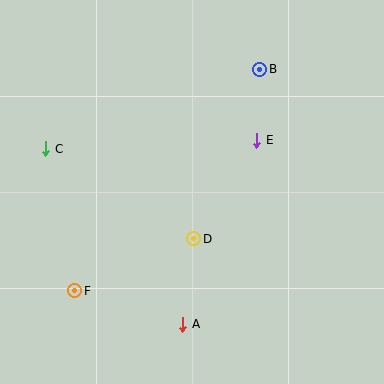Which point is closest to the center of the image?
Point D at (194, 239) is closest to the center.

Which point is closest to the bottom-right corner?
Point A is closest to the bottom-right corner.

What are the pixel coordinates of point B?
Point B is at (260, 69).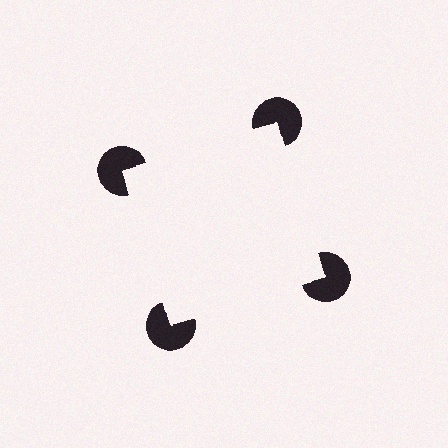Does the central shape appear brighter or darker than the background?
It typically appears slightly brighter than the background, even though no actual brightness change is drawn.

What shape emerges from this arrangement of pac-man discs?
An illusory square — its edges are inferred from the aligned wedge cuts in the pac-man discs, not physically drawn.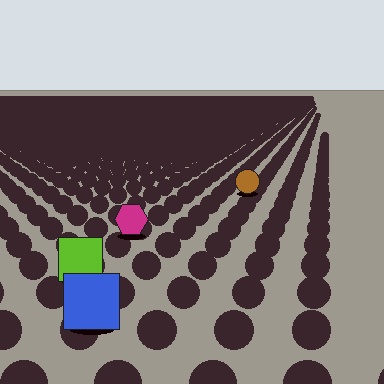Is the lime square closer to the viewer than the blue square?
No. The blue square is closer — you can tell from the texture gradient: the ground texture is coarser near it.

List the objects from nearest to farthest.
From nearest to farthest: the blue square, the lime square, the magenta hexagon, the brown circle.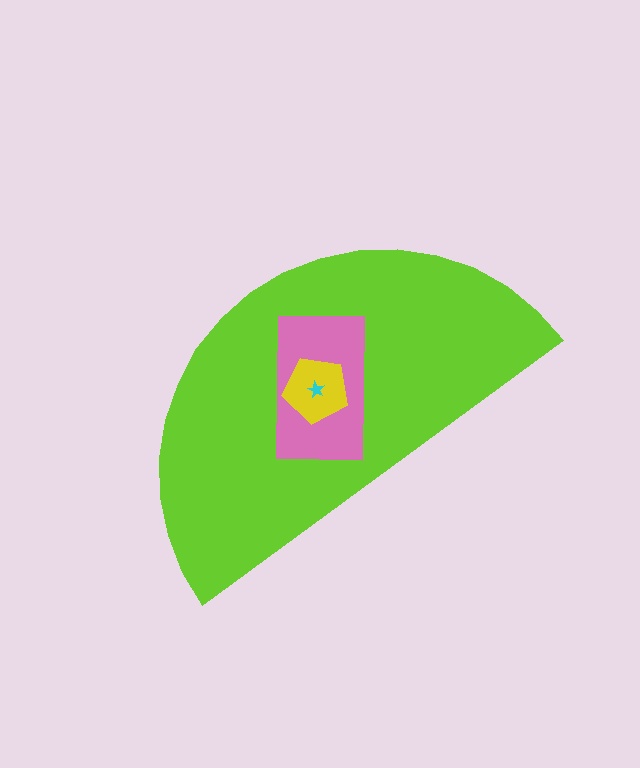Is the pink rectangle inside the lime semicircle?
Yes.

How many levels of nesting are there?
4.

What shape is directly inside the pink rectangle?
The yellow pentagon.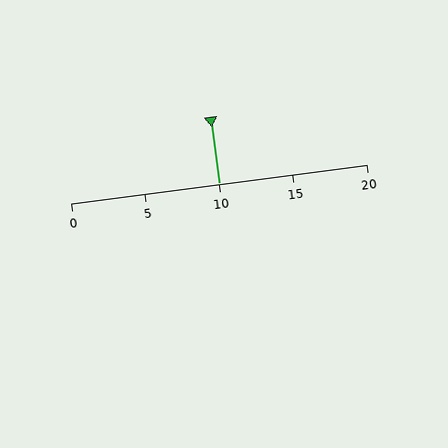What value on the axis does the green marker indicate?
The marker indicates approximately 10.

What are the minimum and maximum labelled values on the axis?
The axis runs from 0 to 20.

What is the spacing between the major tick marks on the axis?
The major ticks are spaced 5 apart.